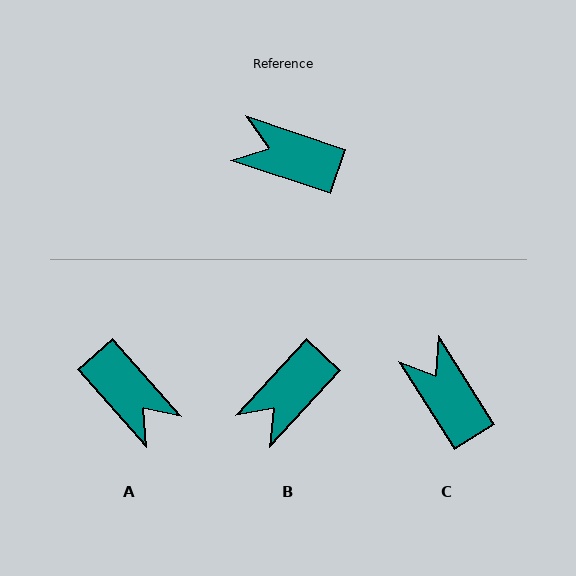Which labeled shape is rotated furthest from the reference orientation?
A, about 150 degrees away.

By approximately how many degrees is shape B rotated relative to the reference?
Approximately 66 degrees counter-clockwise.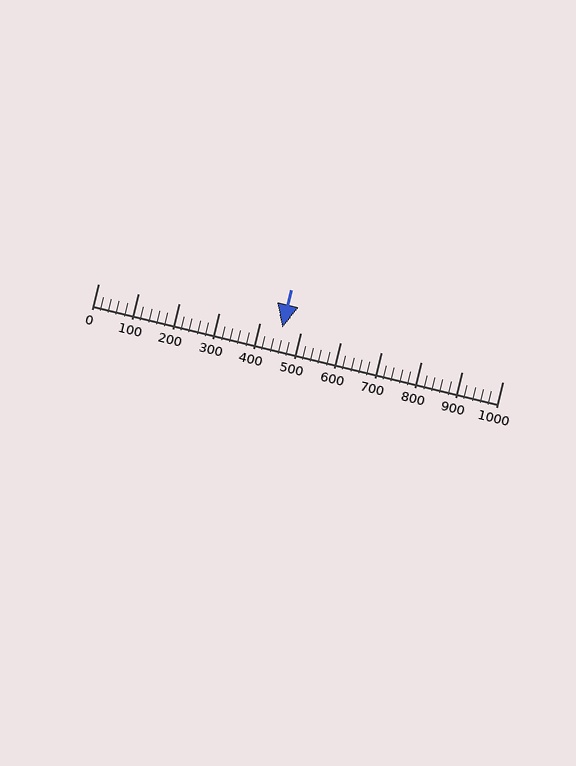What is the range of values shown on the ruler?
The ruler shows values from 0 to 1000.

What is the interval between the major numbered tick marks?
The major tick marks are spaced 100 units apart.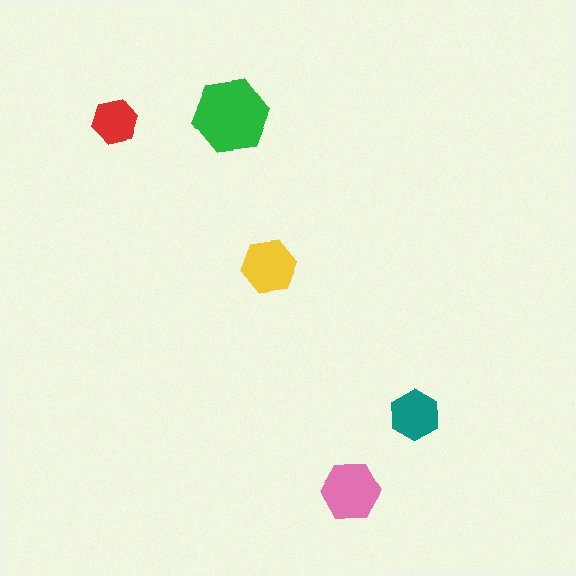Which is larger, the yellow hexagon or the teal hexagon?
The yellow one.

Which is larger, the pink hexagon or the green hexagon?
The green one.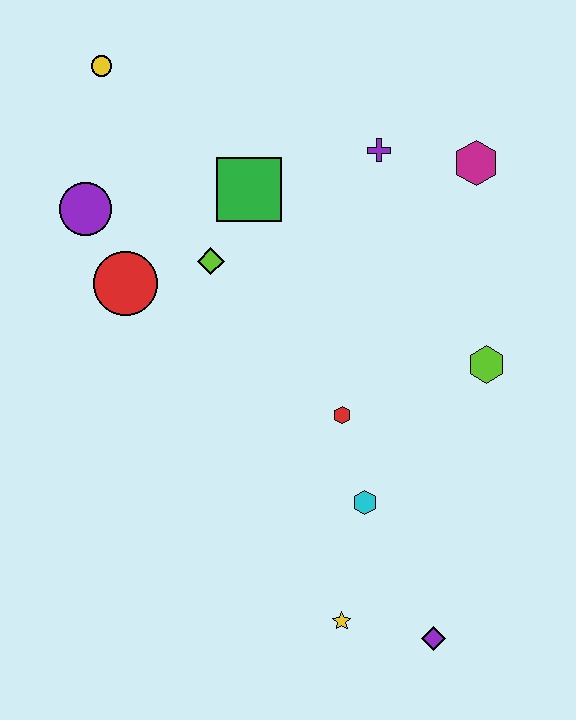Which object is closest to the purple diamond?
The yellow star is closest to the purple diamond.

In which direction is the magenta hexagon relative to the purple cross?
The magenta hexagon is to the right of the purple cross.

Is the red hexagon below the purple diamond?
No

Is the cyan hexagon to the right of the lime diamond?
Yes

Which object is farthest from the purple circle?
The purple diamond is farthest from the purple circle.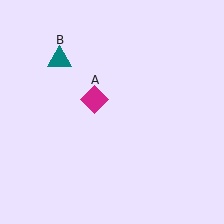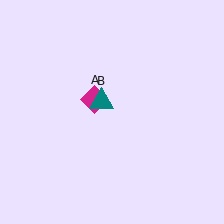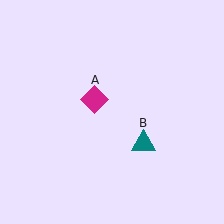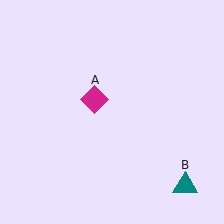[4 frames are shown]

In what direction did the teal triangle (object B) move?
The teal triangle (object B) moved down and to the right.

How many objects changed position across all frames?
1 object changed position: teal triangle (object B).